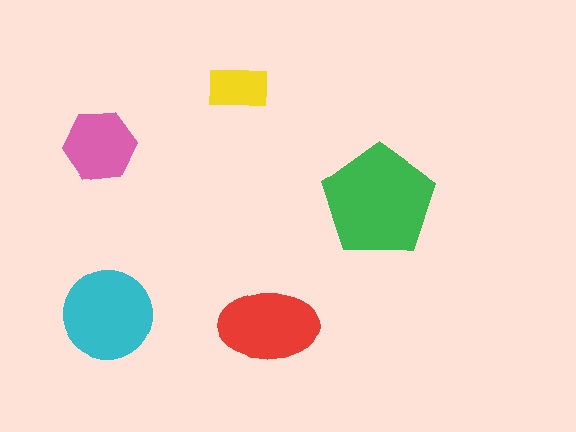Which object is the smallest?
The yellow rectangle.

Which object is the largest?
The green pentagon.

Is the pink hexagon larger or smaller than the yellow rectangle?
Larger.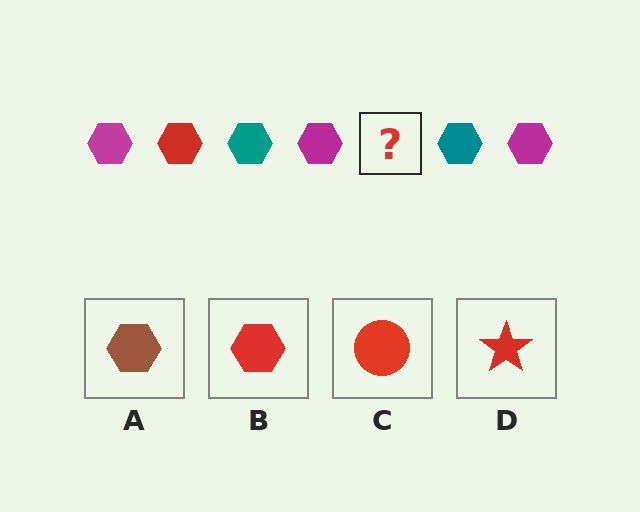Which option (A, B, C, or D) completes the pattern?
B.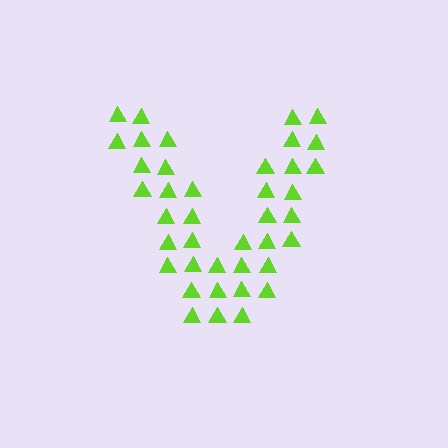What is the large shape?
The large shape is the letter V.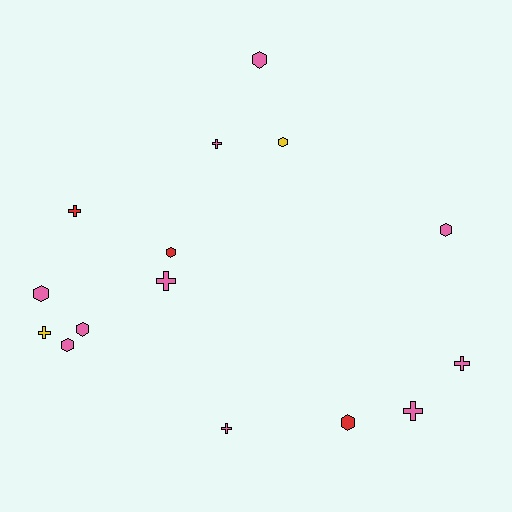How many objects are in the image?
There are 15 objects.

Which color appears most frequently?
Pink, with 10 objects.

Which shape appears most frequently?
Hexagon, with 8 objects.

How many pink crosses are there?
There are 5 pink crosses.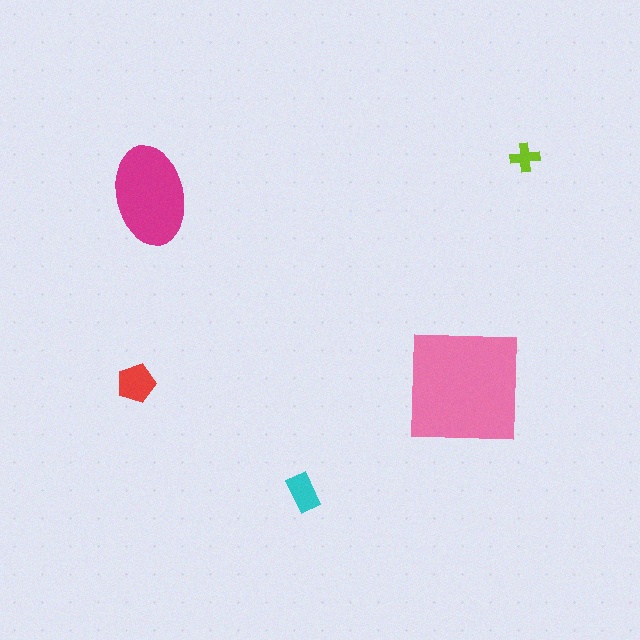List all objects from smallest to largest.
The lime cross, the cyan rectangle, the red pentagon, the magenta ellipse, the pink square.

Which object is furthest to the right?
The lime cross is rightmost.